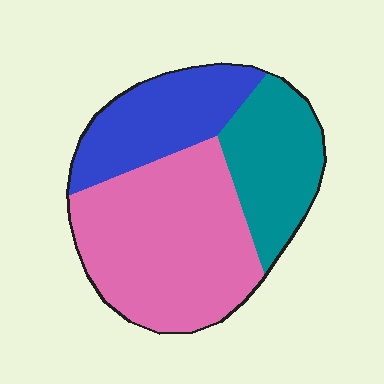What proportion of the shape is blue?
Blue covers 25% of the shape.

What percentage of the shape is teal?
Teal covers about 25% of the shape.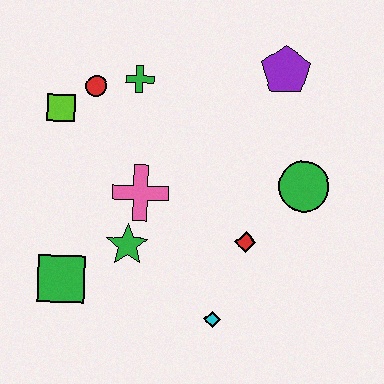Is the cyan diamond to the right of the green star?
Yes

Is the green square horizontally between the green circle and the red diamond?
No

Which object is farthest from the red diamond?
The lime square is farthest from the red diamond.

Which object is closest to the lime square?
The red circle is closest to the lime square.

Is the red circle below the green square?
No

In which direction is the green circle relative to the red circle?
The green circle is to the right of the red circle.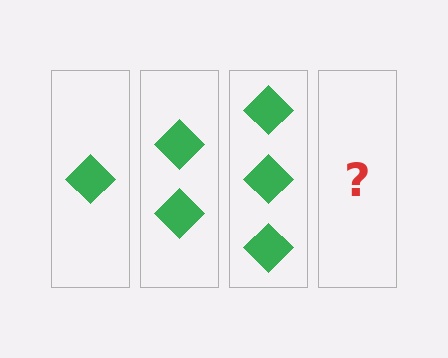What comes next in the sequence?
The next element should be 4 diamonds.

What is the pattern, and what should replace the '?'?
The pattern is that each step adds one more diamond. The '?' should be 4 diamonds.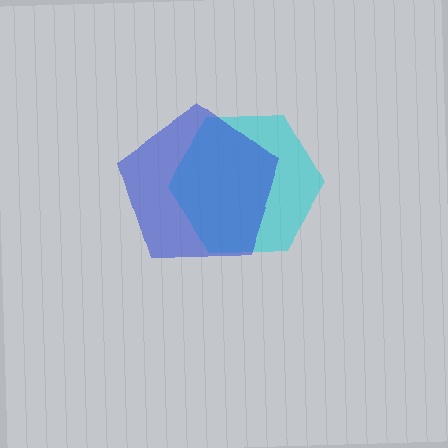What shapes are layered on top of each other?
The layered shapes are: a cyan hexagon, a blue pentagon.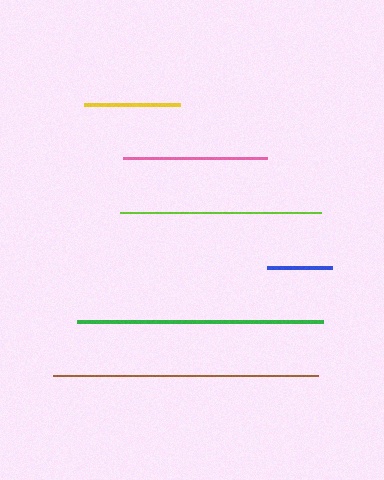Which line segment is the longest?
The brown line is the longest at approximately 265 pixels.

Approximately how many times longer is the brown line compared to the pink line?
The brown line is approximately 1.8 times the length of the pink line.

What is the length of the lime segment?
The lime segment is approximately 201 pixels long.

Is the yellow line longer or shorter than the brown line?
The brown line is longer than the yellow line.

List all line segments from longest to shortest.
From longest to shortest: brown, green, lime, pink, yellow, blue.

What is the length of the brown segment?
The brown segment is approximately 265 pixels long.